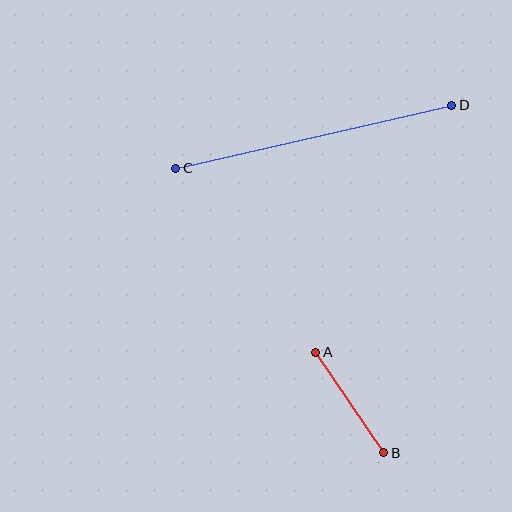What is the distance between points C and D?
The distance is approximately 283 pixels.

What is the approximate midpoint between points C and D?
The midpoint is at approximately (314, 137) pixels.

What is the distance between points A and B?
The distance is approximately 121 pixels.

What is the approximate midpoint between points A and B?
The midpoint is at approximately (350, 403) pixels.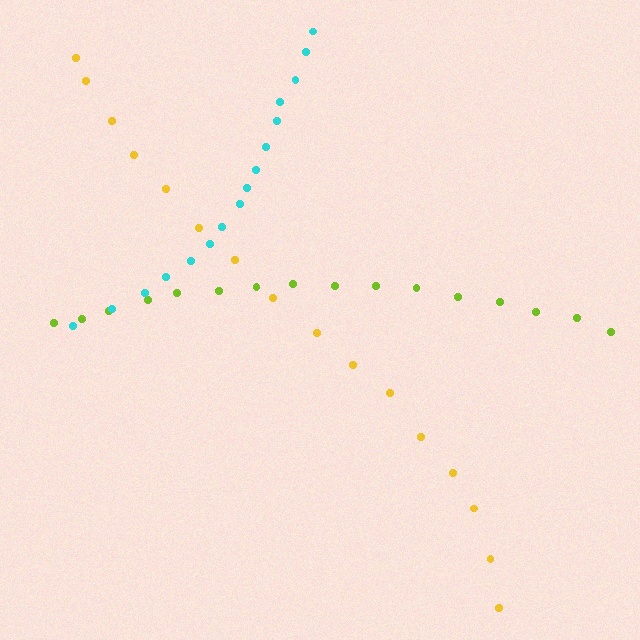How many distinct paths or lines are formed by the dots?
There are 3 distinct paths.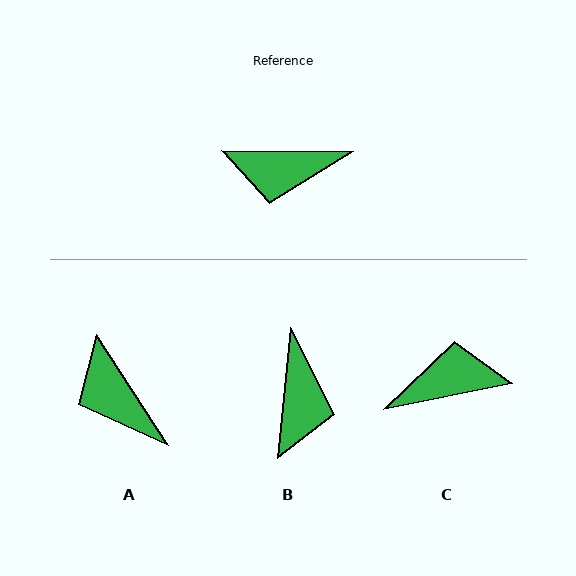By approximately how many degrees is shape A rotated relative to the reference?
Approximately 56 degrees clockwise.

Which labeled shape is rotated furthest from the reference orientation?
C, about 168 degrees away.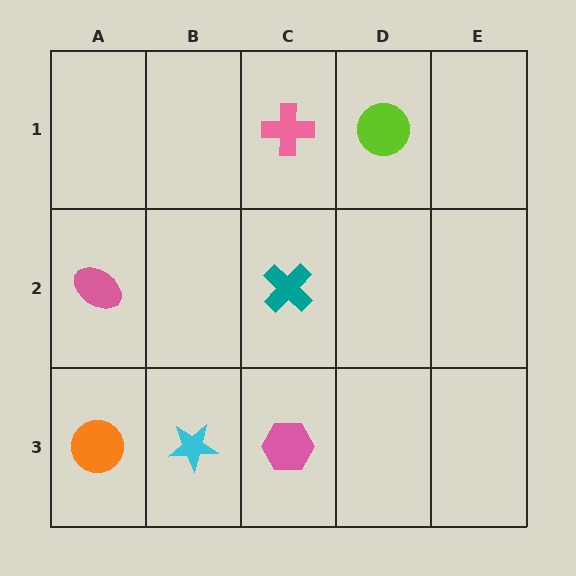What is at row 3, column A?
An orange circle.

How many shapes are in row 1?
2 shapes.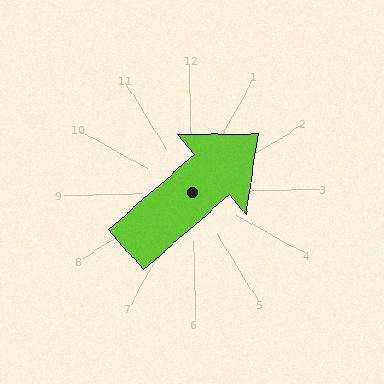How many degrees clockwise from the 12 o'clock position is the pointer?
Approximately 50 degrees.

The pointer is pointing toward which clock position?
Roughly 2 o'clock.